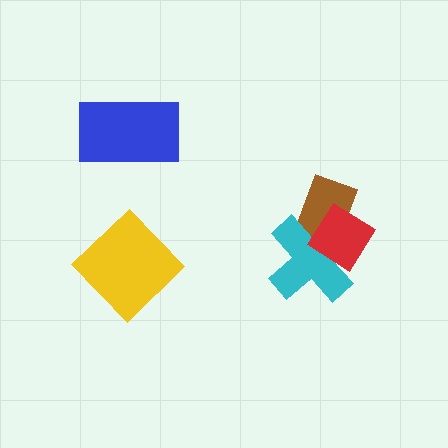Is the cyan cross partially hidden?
Yes, it is partially covered by another shape.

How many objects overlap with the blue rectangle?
0 objects overlap with the blue rectangle.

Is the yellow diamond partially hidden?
No, no other shape covers it.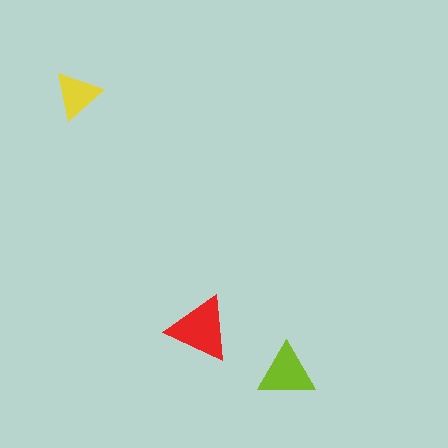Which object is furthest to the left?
The yellow triangle is leftmost.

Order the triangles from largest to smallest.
the red one, the lime one, the yellow one.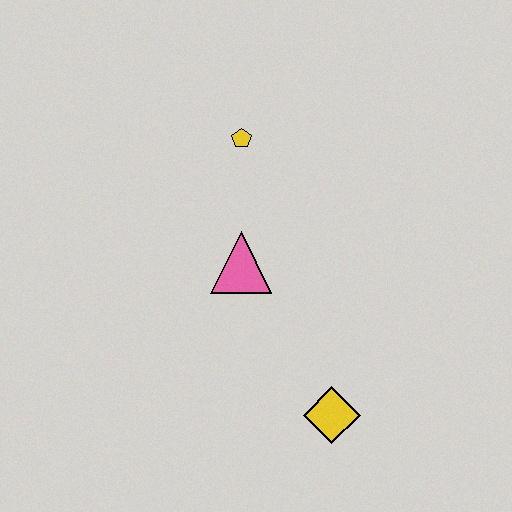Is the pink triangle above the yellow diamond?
Yes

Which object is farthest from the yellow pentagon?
The yellow diamond is farthest from the yellow pentagon.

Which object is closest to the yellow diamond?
The pink triangle is closest to the yellow diamond.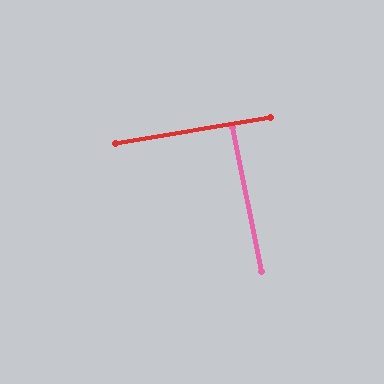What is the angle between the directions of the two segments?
Approximately 89 degrees.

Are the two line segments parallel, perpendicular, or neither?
Perpendicular — they meet at approximately 89°.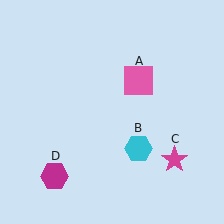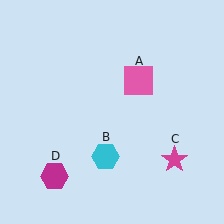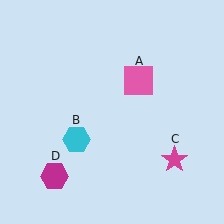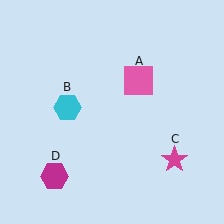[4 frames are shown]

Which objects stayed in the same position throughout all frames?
Pink square (object A) and magenta star (object C) and magenta hexagon (object D) remained stationary.